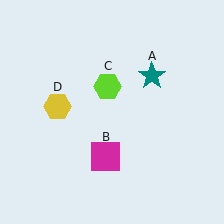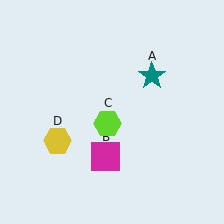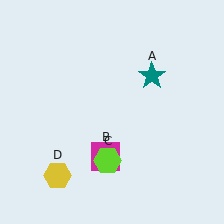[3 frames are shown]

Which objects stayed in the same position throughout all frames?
Teal star (object A) and magenta square (object B) remained stationary.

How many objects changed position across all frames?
2 objects changed position: lime hexagon (object C), yellow hexagon (object D).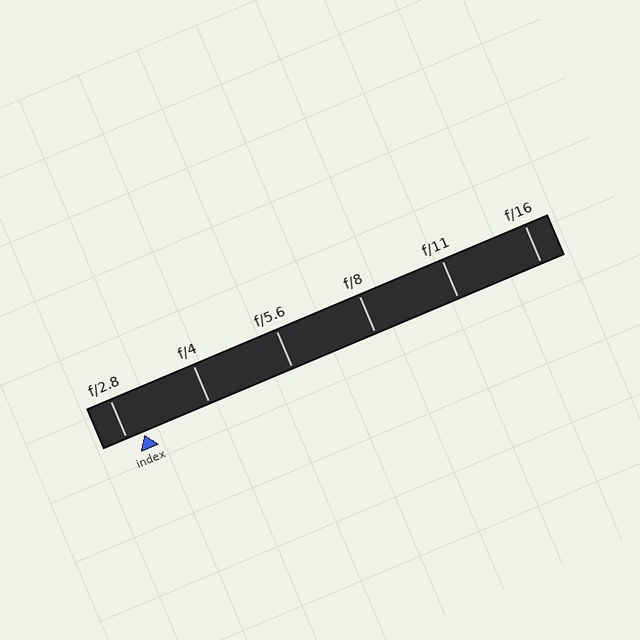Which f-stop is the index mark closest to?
The index mark is closest to f/2.8.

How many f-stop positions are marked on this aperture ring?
There are 6 f-stop positions marked.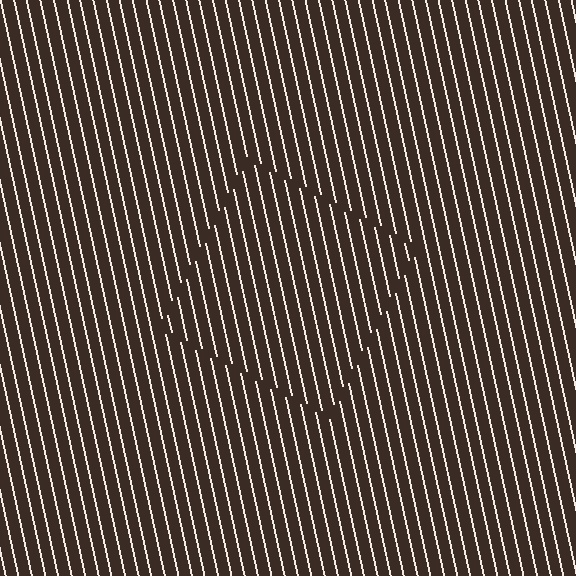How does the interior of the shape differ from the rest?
The interior of the shape contains the same grating, shifted by half a period — the contour is defined by the phase discontinuity where line-ends from the inner and outer gratings abut.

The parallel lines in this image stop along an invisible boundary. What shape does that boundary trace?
An illusory square. The interior of the shape contains the same grating, shifted by half a period — the contour is defined by the phase discontinuity where line-ends from the inner and outer gratings abut.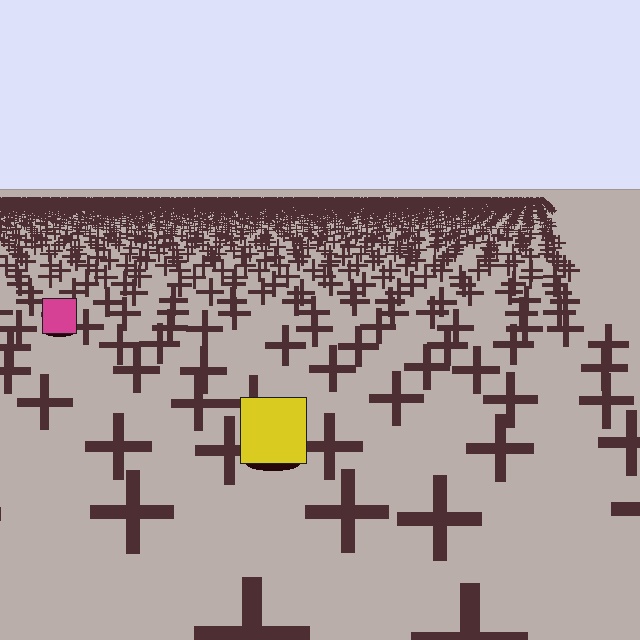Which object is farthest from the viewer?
The magenta square is farthest from the viewer. It appears smaller and the ground texture around it is denser.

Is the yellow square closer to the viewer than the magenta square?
Yes. The yellow square is closer — you can tell from the texture gradient: the ground texture is coarser near it.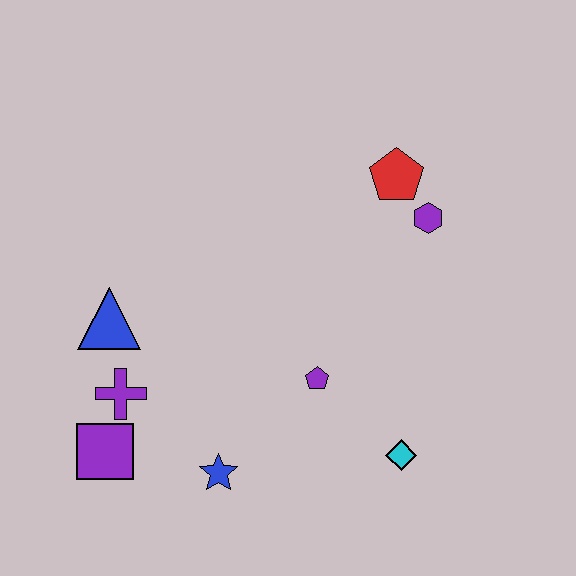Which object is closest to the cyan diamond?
The purple pentagon is closest to the cyan diamond.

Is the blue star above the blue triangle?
No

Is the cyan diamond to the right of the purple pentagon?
Yes